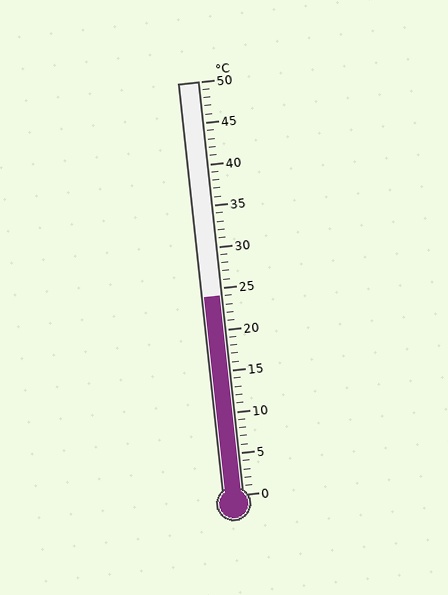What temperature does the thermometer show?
The thermometer shows approximately 24°C.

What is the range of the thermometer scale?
The thermometer scale ranges from 0°C to 50°C.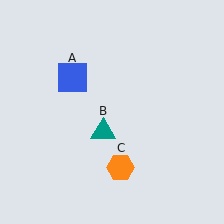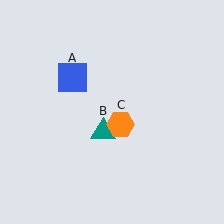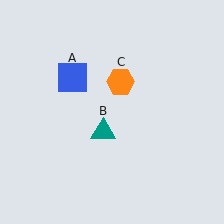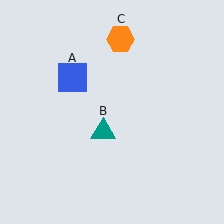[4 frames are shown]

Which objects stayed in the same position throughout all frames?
Blue square (object A) and teal triangle (object B) remained stationary.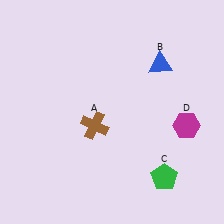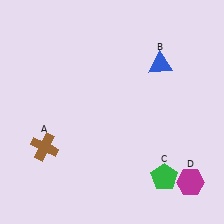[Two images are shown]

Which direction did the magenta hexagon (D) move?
The magenta hexagon (D) moved down.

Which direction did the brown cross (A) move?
The brown cross (A) moved left.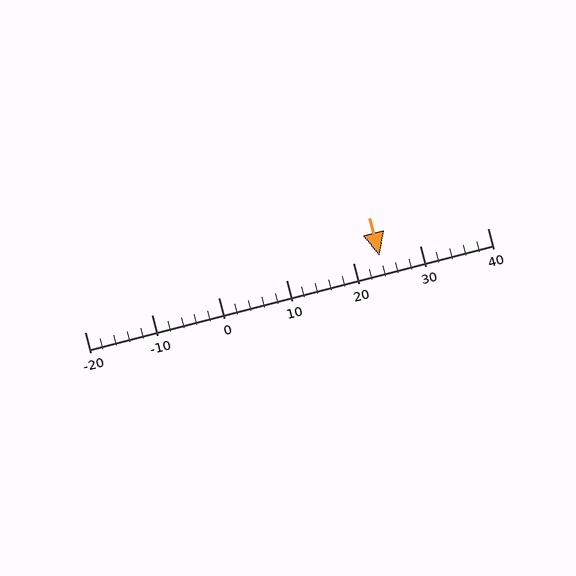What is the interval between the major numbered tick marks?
The major tick marks are spaced 10 units apart.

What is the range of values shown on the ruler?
The ruler shows values from -20 to 40.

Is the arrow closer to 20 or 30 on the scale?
The arrow is closer to 20.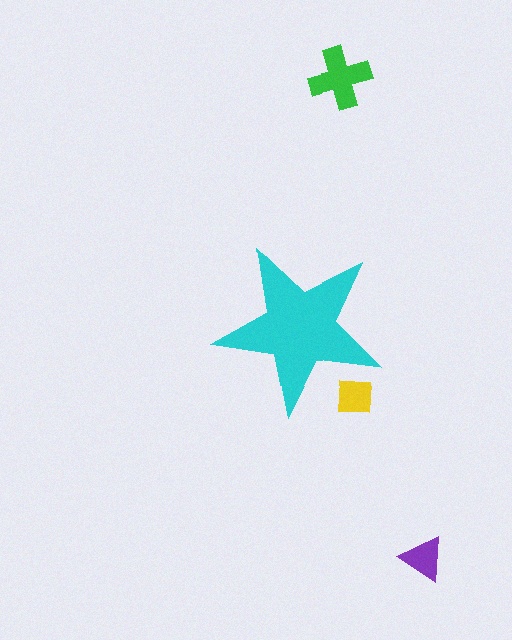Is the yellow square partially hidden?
Yes, the yellow square is partially hidden behind the cyan star.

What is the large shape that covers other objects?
A cyan star.